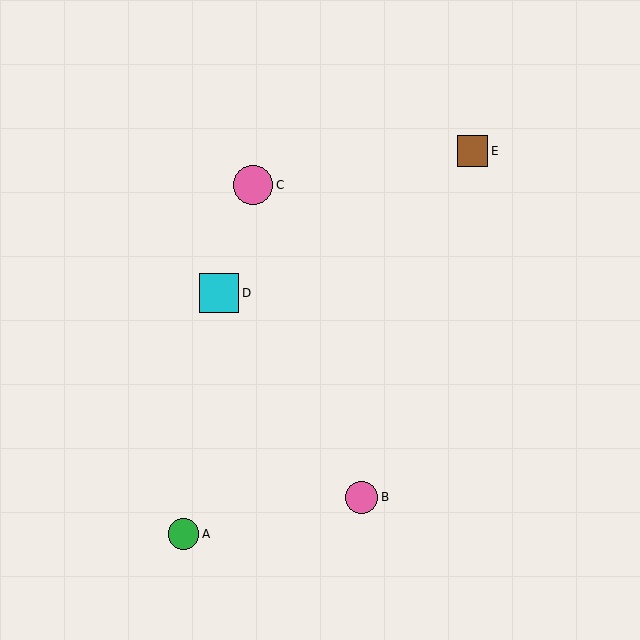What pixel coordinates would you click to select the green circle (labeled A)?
Click at (183, 534) to select the green circle A.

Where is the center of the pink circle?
The center of the pink circle is at (362, 497).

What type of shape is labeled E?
Shape E is a brown square.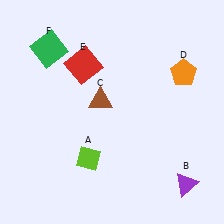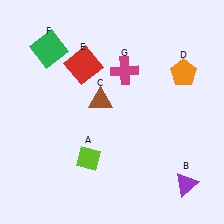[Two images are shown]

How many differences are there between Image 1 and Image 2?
There is 1 difference between the two images.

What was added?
A magenta cross (G) was added in Image 2.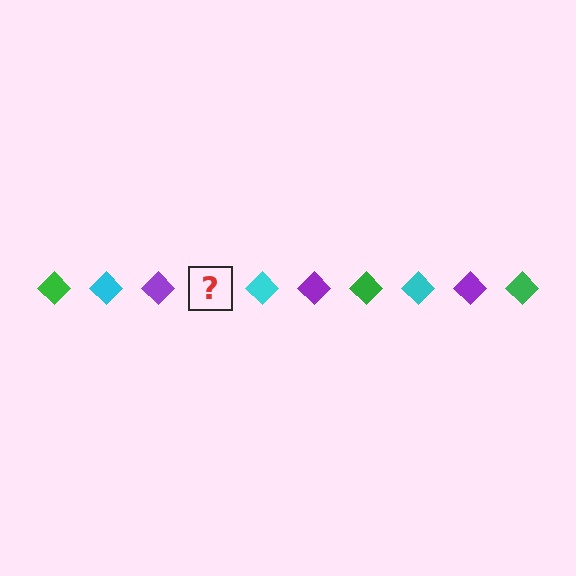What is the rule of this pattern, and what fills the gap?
The rule is that the pattern cycles through green, cyan, purple diamonds. The gap should be filled with a green diamond.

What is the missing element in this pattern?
The missing element is a green diamond.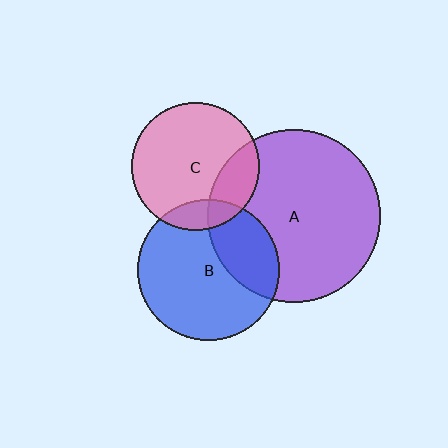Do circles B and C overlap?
Yes.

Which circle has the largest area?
Circle A (purple).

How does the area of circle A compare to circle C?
Approximately 1.8 times.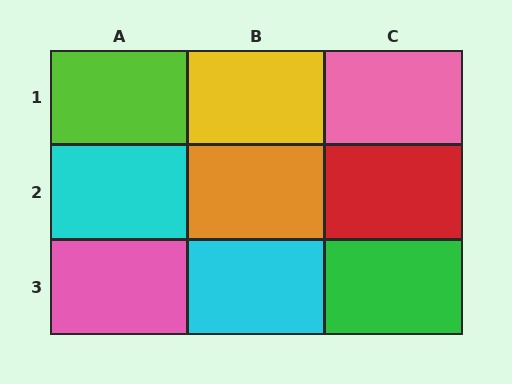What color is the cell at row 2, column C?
Red.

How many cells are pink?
2 cells are pink.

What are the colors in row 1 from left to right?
Lime, yellow, pink.